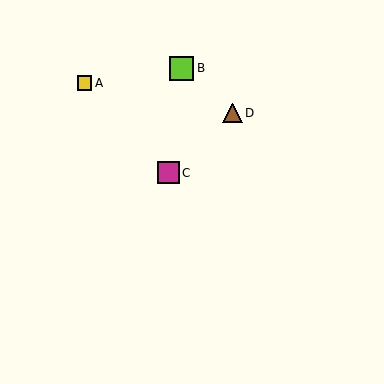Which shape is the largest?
The lime square (labeled B) is the largest.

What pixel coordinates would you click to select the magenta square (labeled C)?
Click at (168, 173) to select the magenta square C.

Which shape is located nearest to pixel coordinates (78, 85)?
The yellow square (labeled A) at (85, 83) is nearest to that location.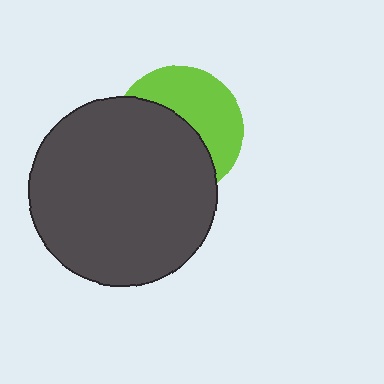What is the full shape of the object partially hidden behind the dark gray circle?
The partially hidden object is a lime circle.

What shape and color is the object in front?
The object in front is a dark gray circle.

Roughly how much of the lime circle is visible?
About half of it is visible (roughly 45%).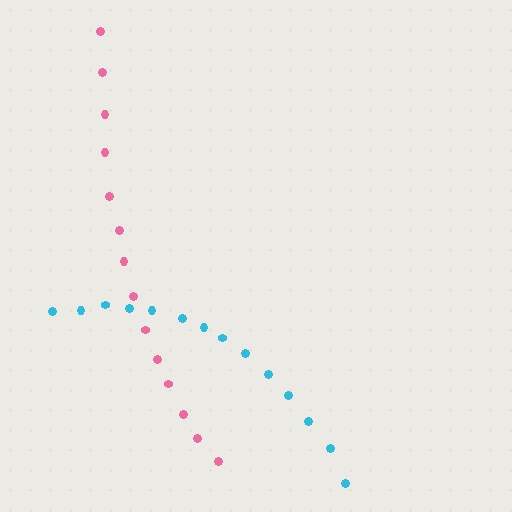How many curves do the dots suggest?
There are 2 distinct paths.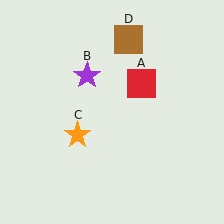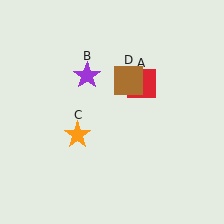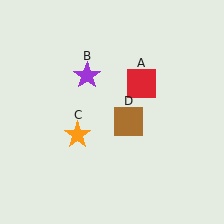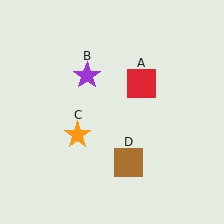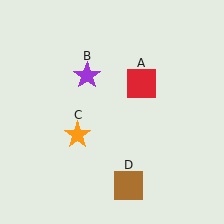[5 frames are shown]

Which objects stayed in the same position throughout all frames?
Red square (object A) and purple star (object B) and orange star (object C) remained stationary.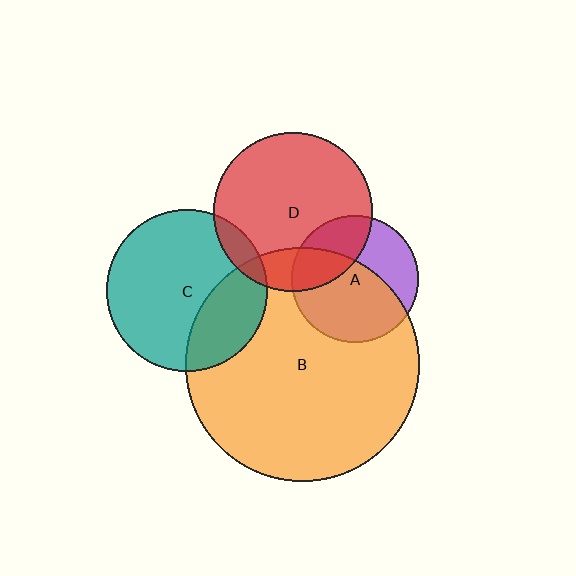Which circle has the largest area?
Circle B (orange).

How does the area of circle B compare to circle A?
Approximately 3.4 times.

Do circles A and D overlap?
Yes.